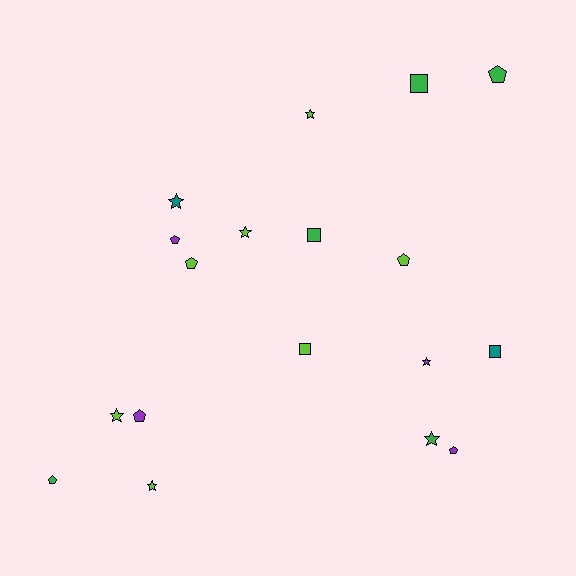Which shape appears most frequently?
Star, with 7 objects.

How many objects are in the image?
There are 18 objects.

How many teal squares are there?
There is 1 teal square.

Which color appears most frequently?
Lime, with 7 objects.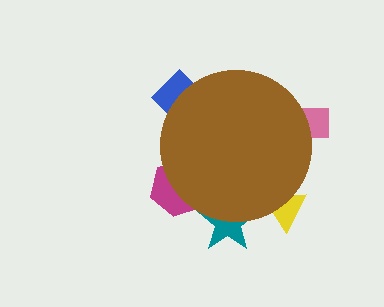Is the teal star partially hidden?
Yes, the teal star is partially hidden behind the brown circle.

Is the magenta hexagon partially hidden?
Yes, the magenta hexagon is partially hidden behind the brown circle.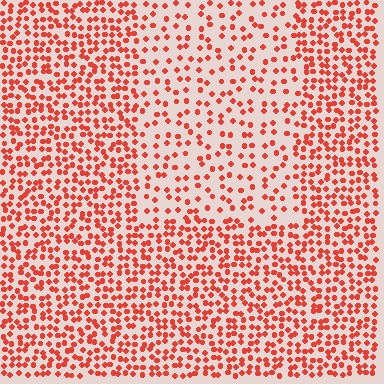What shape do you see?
I see a rectangle.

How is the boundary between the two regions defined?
The boundary is defined by a change in element density (approximately 1.9x ratio). All elements are the same color, size, and shape.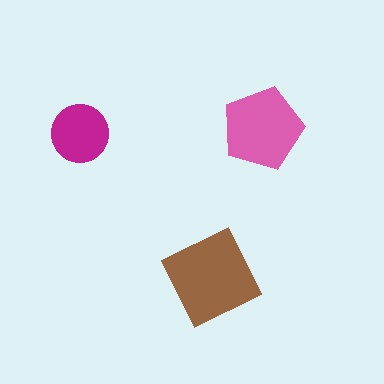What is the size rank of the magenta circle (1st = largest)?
3rd.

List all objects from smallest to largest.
The magenta circle, the pink pentagon, the brown diamond.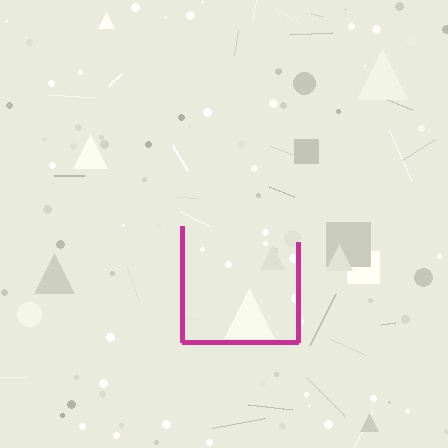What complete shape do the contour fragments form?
The contour fragments form a square.